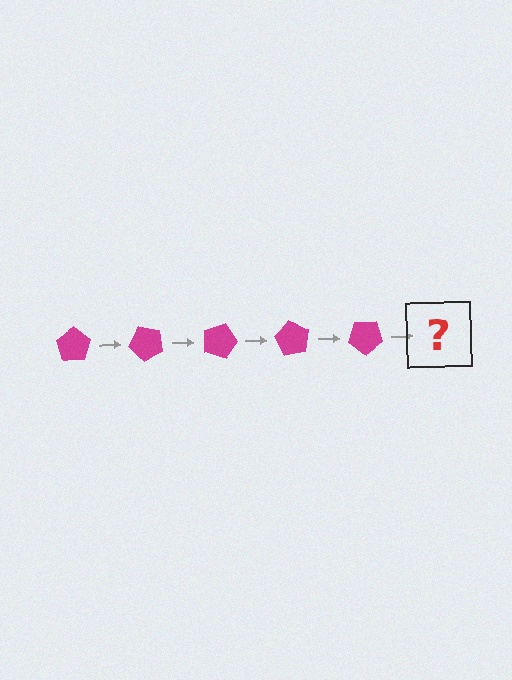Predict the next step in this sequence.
The next step is a magenta pentagon rotated 225 degrees.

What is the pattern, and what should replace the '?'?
The pattern is that the pentagon rotates 45 degrees each step. The '?' should be a magenta pentagon rotated 225 degrees.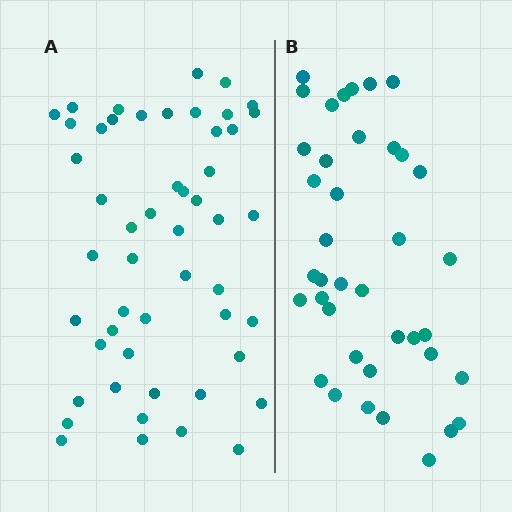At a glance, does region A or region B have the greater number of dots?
Region A (the left region) has more dots.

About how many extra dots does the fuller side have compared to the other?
Region A has roughly 12 or so more dots than region B.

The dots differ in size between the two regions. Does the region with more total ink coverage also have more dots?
No. Region B has more total ink coverage because its dots are larger, but region A actually contains more individual dots. Total area can be misleading — the number of items is what matters here.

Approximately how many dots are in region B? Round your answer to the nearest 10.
About 40 dots. (The exact count is 39, which rounds to 40.)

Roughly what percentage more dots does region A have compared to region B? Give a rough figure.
About 30% more.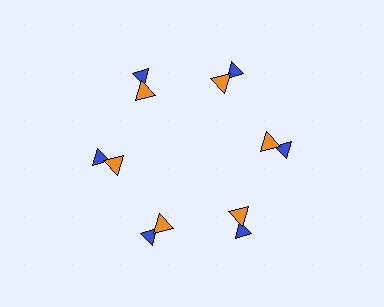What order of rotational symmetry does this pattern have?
This pattern has 6-fold rotational symmetry.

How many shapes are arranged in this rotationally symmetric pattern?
There are 12 shapes, arranged in 6 groups of 2.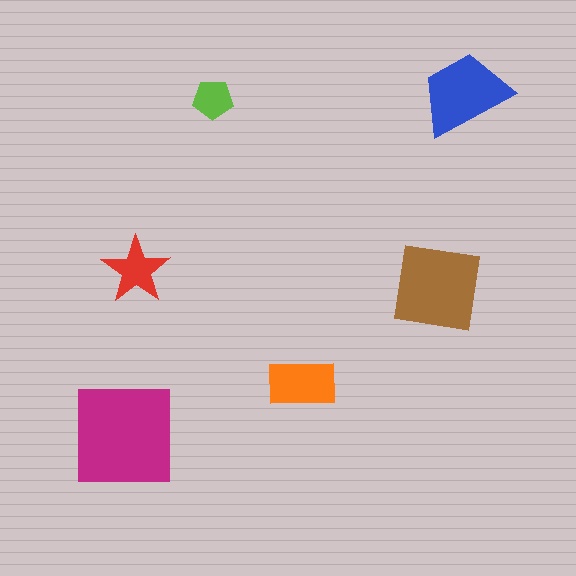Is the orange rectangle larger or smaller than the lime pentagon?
Larger.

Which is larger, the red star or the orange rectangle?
The orange rectangle.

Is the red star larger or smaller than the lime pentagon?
Larger.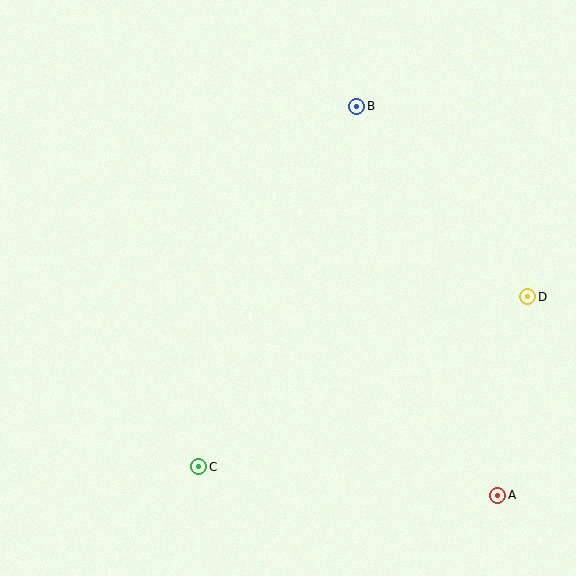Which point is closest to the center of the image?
Point B at (357, 106) is closest to the center.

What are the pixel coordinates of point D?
Point D is at (528, 297).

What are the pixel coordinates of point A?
Point A is at (498, 495).